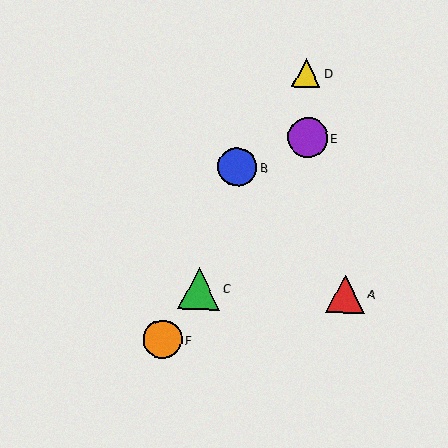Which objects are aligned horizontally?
Objects A, C are aligned horizontally.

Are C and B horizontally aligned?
No, C is at y≈288 and B is at y≈167.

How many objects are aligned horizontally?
2 objects (A, C) are aligned horizontally.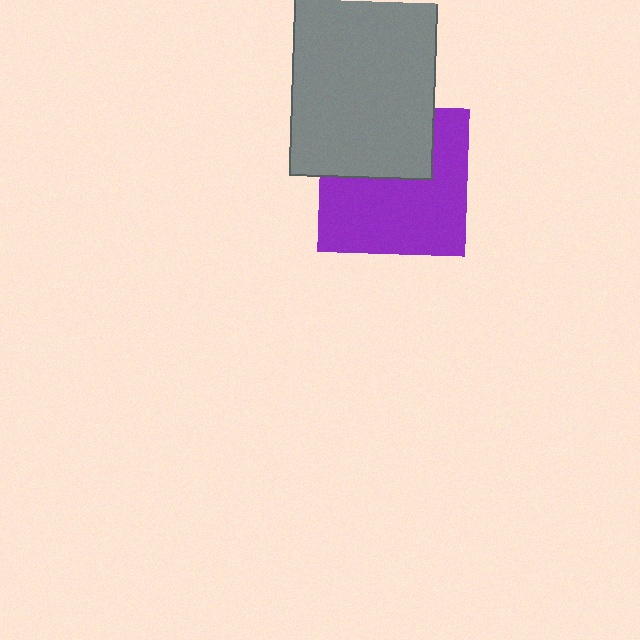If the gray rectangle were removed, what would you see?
You would see the complete purple square.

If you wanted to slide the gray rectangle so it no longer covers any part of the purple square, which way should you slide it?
Slide it up — that is the most direct way to separate the two shapes.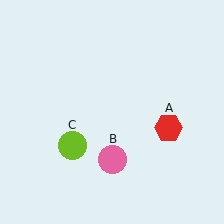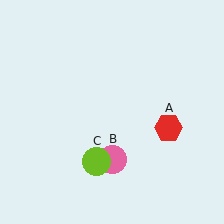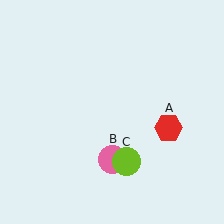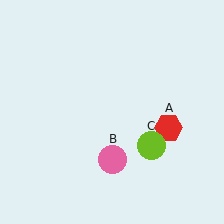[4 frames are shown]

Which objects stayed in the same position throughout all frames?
Red hexagon (object A) and pink circle (object B) remained stationary.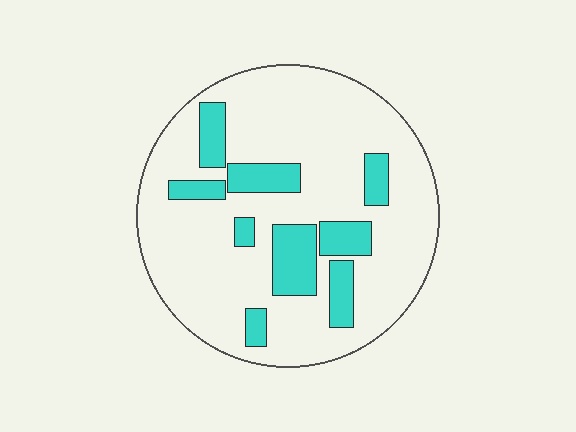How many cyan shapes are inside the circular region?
9.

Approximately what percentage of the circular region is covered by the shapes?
Approximately 20%.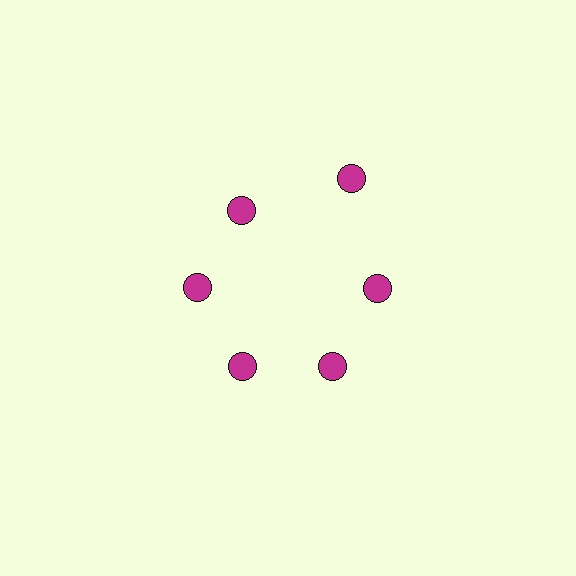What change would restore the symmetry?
The symmetry would be restored by moving it inward, back onto the ring so that all 6 circles sit at equal angles and equal distance from the center.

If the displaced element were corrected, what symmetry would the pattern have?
It would have 6-fold rotational symmetry — the pattern would map onto itself every 60 degrees.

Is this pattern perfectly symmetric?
No. The 6 magenta circles are arranged in a ring, but one element near the 1 o'clock position is pushed outward from the center, breaking the 6-fold rotational symmetry.